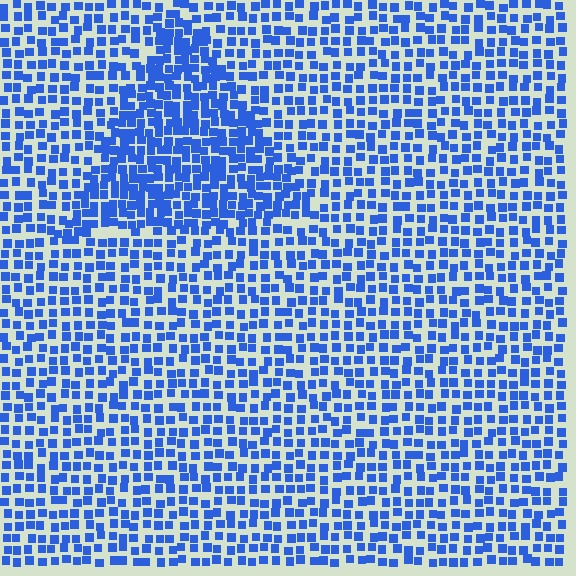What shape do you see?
I see a triangle.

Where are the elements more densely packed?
The elements are more densely packed inside the triangle boundary.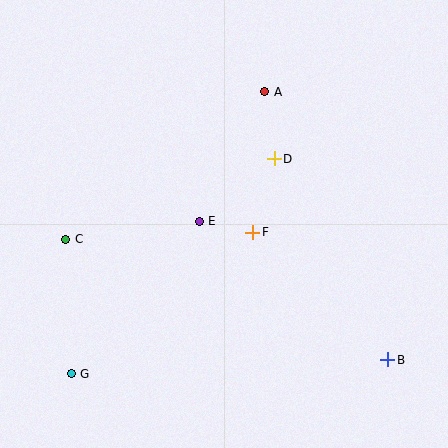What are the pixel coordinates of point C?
Point C is at (66, 239).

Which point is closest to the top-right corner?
Point A is closest to the top-right corner.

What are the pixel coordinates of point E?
Point E is at (199, 221).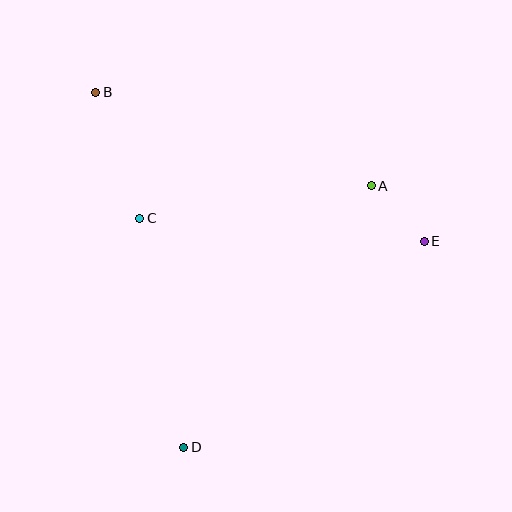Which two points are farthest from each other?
Points B and D are farthest from each other.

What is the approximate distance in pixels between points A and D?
The distance between A and D is approximately 322 pixels.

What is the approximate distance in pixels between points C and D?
The distance between C and D is approximately 233 pixels.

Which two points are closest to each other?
Points A and E are closest to each other.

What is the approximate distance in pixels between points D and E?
The distance between D and E is approximately 316 pixels.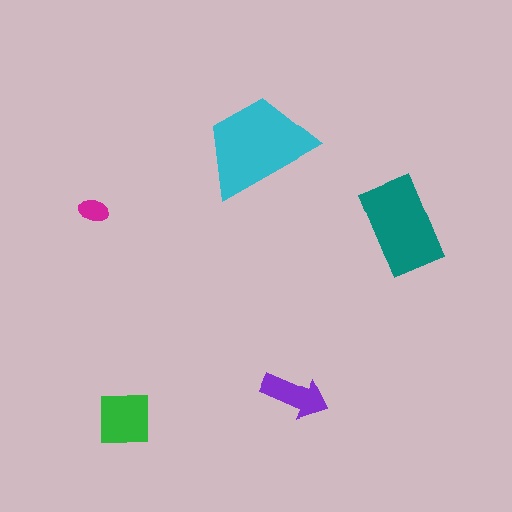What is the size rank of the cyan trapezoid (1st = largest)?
1st.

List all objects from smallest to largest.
The magenta ellipse, the purple arrow, the green square, the teal rectangle, the cyan trapezoid.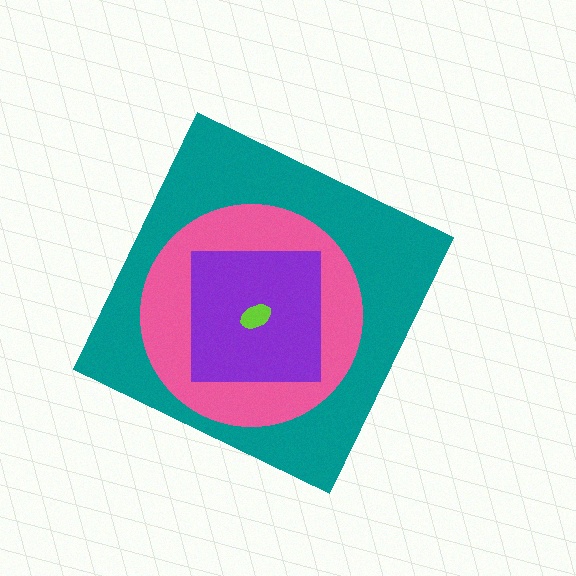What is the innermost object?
The lime ellipse.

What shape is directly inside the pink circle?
The purple square.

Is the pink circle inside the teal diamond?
Yes.